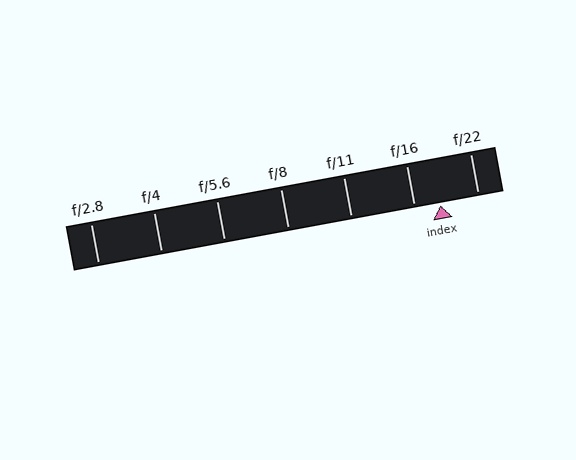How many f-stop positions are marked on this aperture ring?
There are 7 f-stop positions marked.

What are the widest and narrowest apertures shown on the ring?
The widest aperture shown is f/2.8 and the narrowest is f/22.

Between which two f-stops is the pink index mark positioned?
The index mark is between f/16 and f/22.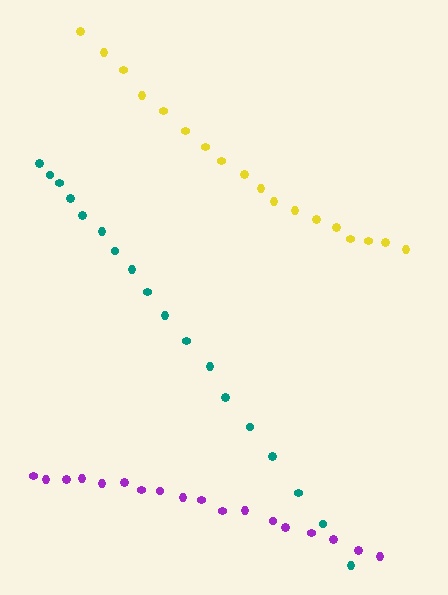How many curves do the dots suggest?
There are 3 distinct paths.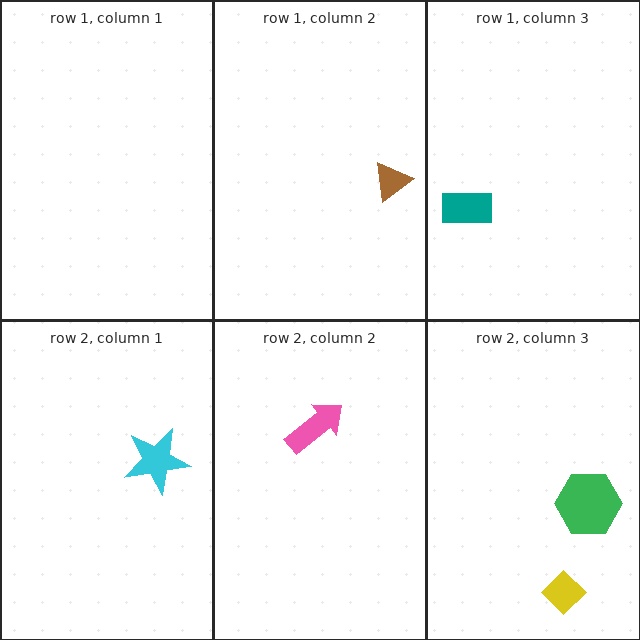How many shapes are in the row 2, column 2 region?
1.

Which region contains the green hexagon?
The row 2, column 3 region.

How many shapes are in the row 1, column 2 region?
1.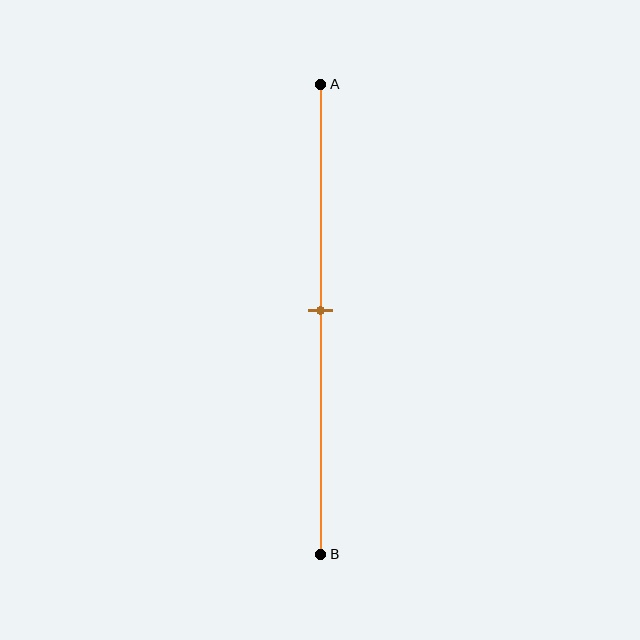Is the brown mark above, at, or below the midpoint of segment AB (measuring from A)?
The brown mark is approximately at the midpoint of segment AB.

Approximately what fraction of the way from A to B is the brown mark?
The brown mark is approximately 50% of the way from A to B.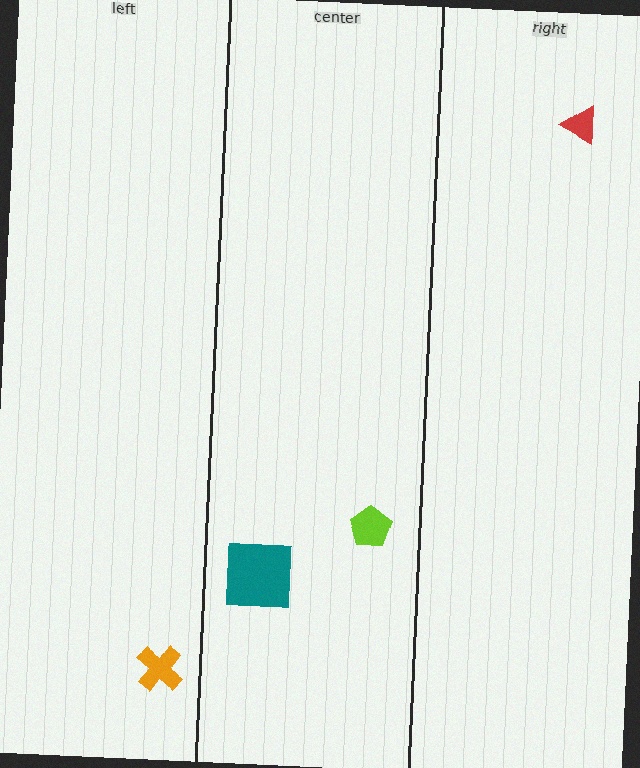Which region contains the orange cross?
The left region.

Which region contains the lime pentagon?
The center region.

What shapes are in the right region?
The red triangle.